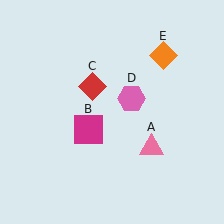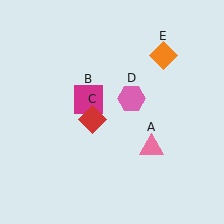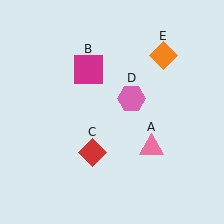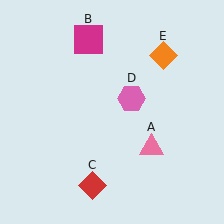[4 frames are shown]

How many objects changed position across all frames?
2 objects changed position: magenta square (object B), red diamond (object C).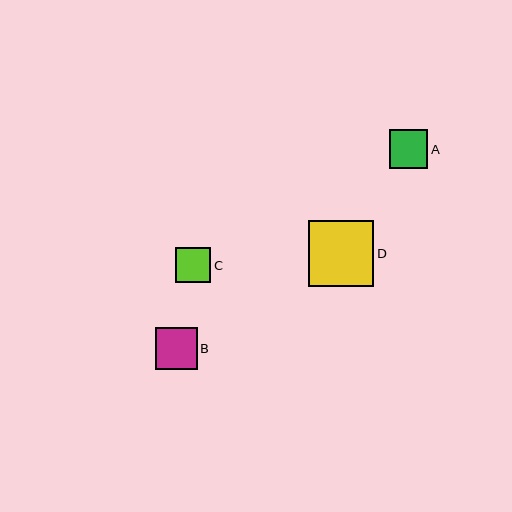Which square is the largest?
Square D is the largest with a size of approximately 66 pixels.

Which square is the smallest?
Square C is the smallest with a size of approximately 35 pixels.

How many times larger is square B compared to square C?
Square B is approximately 1.2 times the size of square C.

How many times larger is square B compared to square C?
Square B is approximately 1.2 times the size of square C.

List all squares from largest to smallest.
From largest to smallest: D, B, A, C.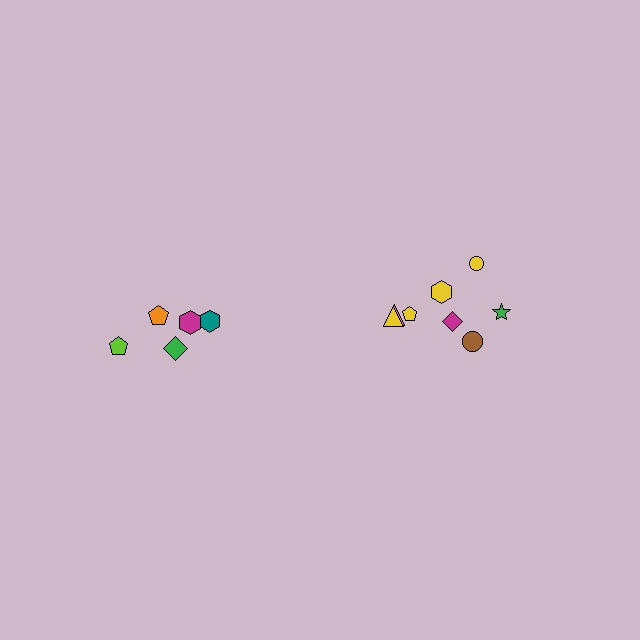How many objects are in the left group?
There are 5 objects.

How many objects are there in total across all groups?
There are 13 objects.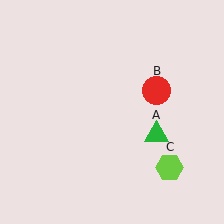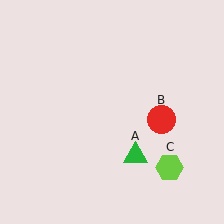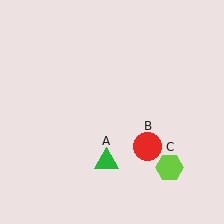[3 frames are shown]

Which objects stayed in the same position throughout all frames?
Lime hexagon (object C) remained stationary.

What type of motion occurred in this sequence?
The green triangle (object A), red circle (object B) rotated clockwise around the center of the scene.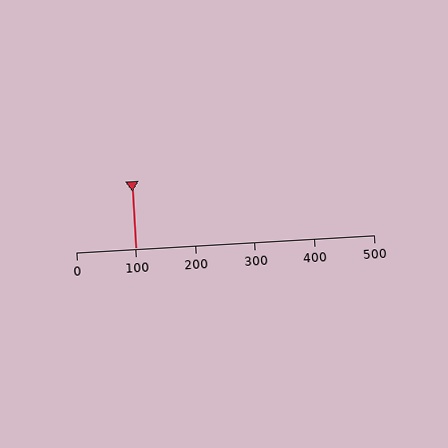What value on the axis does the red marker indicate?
The marker indicates approximately 100.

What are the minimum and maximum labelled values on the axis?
The axis runs from 0 to 500.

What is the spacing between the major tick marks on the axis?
The major ticks are spaced 100 apart.